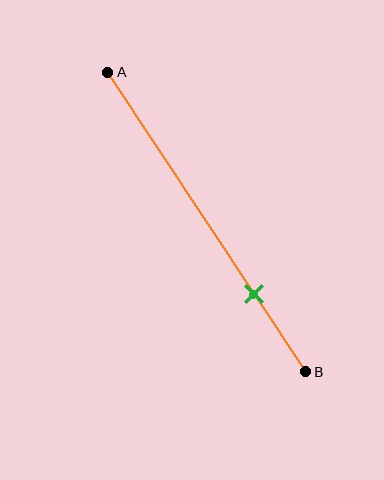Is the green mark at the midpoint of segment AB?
No, the mark is at about 75% from A, not at the 50% midpoint.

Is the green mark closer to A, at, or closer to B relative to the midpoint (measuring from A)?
The green mark is closer to point B than the midpoint of segment AB.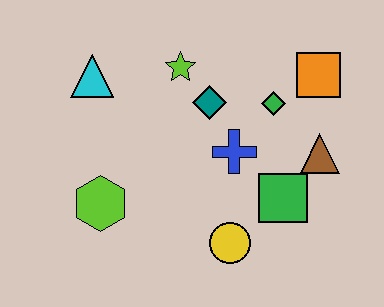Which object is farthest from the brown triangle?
The cyan triangle is farthest from the brown triangle.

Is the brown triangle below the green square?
No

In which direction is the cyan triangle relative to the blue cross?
The cyan triangle is to the left of the blue cross.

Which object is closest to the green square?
The brown triangle is closest to the green square.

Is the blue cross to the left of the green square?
Yes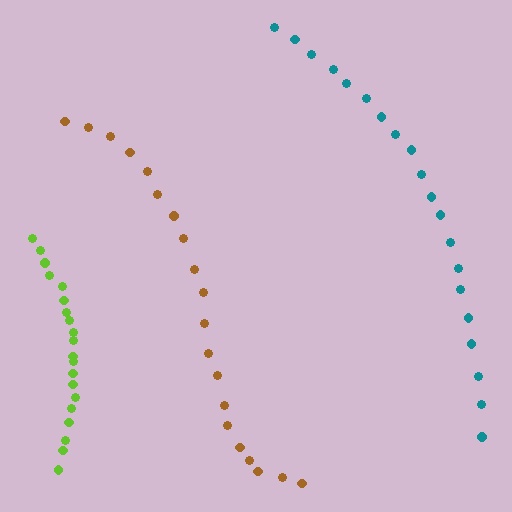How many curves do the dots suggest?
There are 3 distinct paths.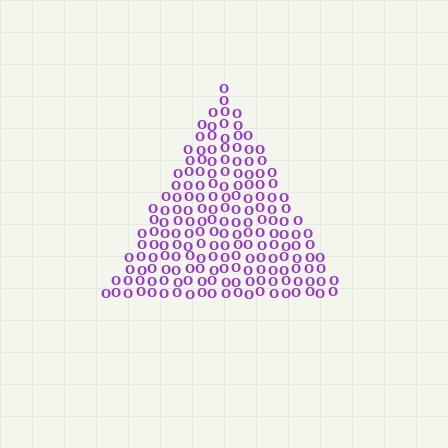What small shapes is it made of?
It is made of small letter O's.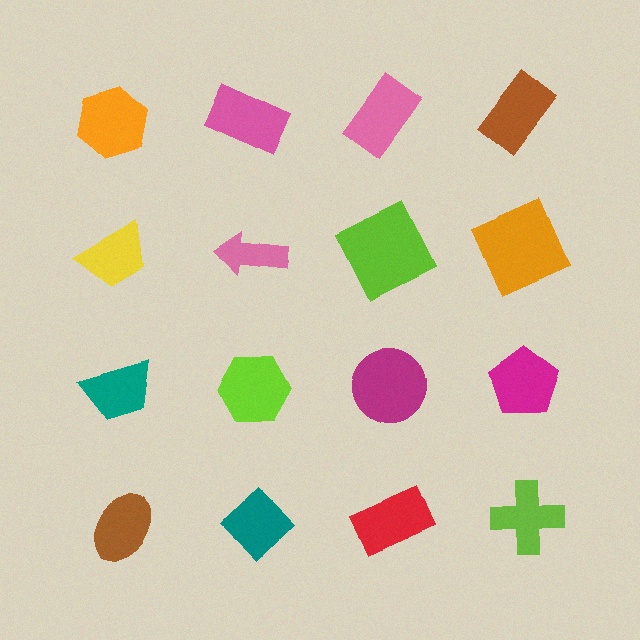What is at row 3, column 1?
A teal trapezoid.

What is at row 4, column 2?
A teal diamond.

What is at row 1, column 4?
A brown rectangle.